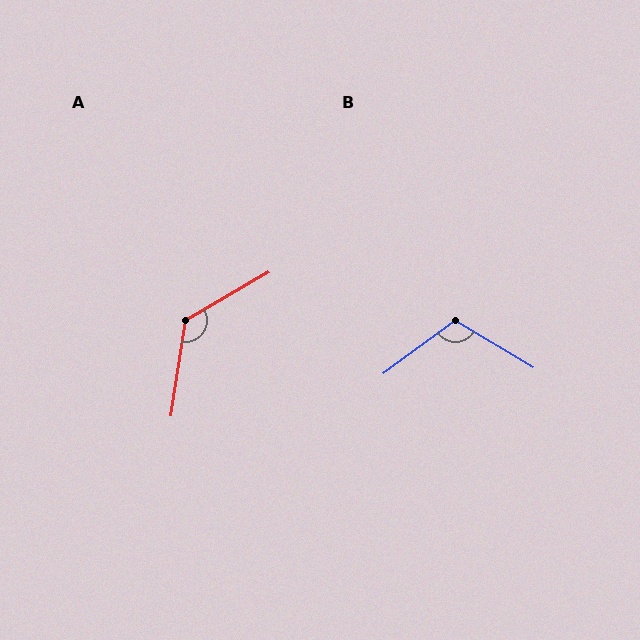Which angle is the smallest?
B, at approximately 112 degrees.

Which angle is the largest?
A, at approximately 129 degrees.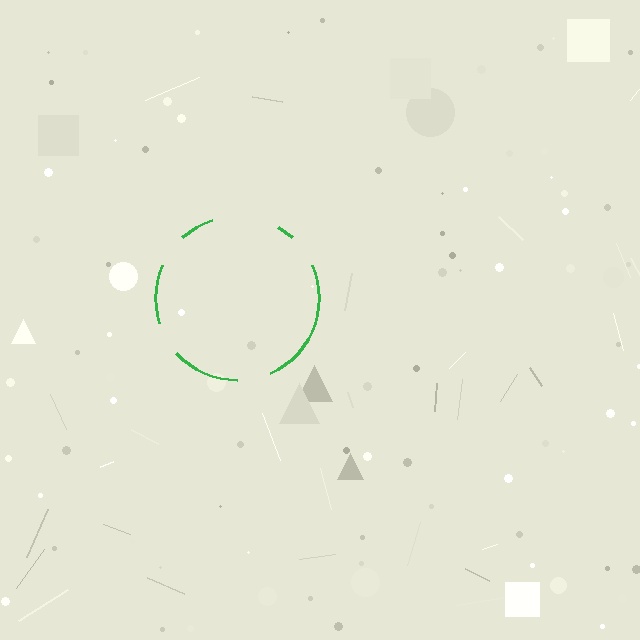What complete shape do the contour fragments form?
The contour fragments form a circle.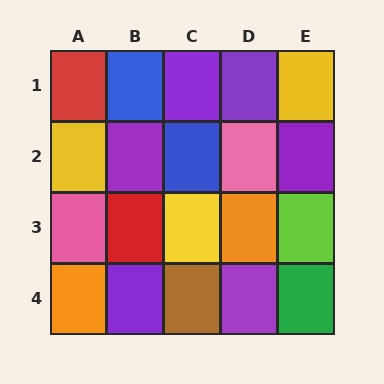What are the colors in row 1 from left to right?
Red, blue, purple, purple, yellow.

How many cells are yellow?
3 cells are yellow.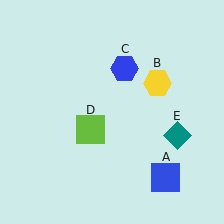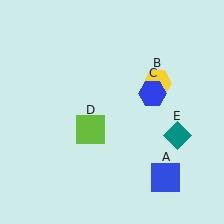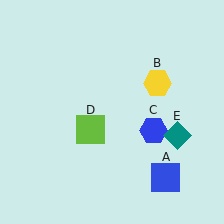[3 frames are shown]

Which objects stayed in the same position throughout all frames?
Blue square (object A) and yellow hexagon (object B) and lime square (object D) and teal diamond (object E) remained stationary.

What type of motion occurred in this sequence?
The blue hexagon (object C) rotated clockwise around the center of the scene.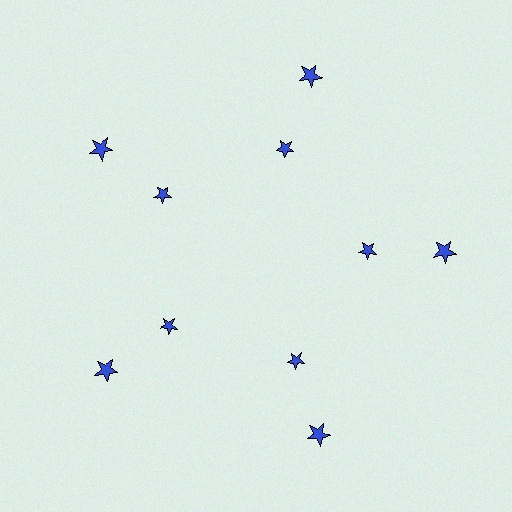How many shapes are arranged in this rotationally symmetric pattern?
There are 10 shapes, arranged in 5 groups of 2.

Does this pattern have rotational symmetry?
Yes, this pattern has 5-fold rotational symmetry. It looks the same after rotating 72 degrees around the center.